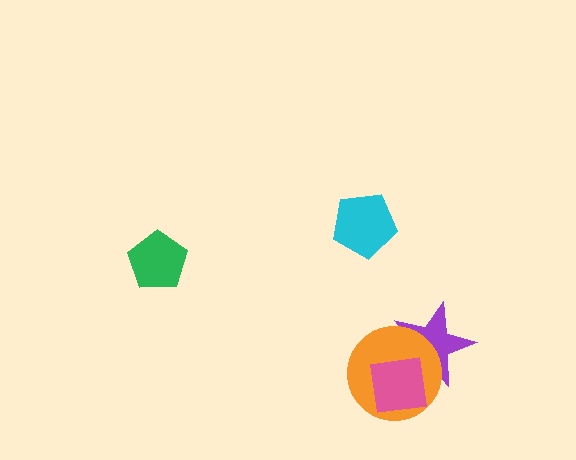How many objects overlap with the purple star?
2 objects overlap with the purple star.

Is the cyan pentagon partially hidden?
No, no other shape covers it.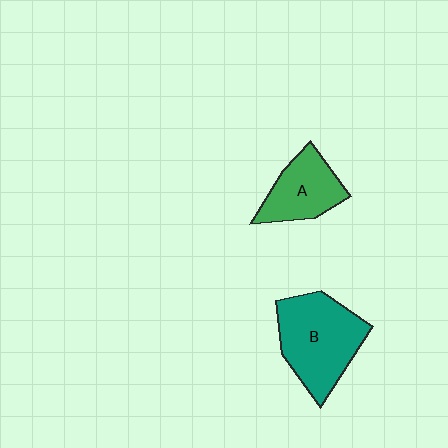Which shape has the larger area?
Shape B (teal).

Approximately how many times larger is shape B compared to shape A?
Approximately 1.5 times.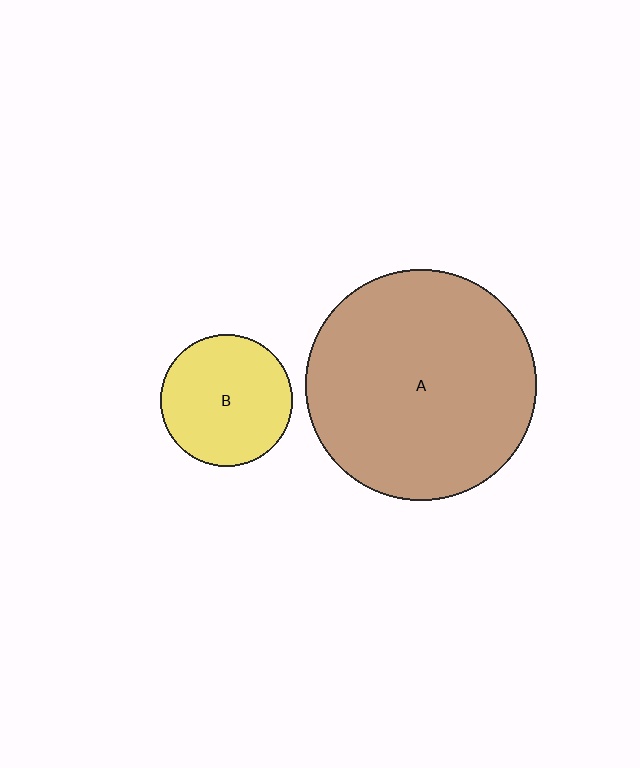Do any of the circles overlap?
No, none of the circles overlap.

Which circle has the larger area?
Circle A (brown).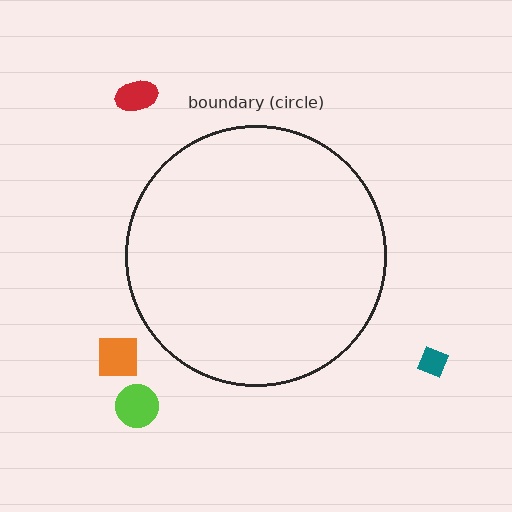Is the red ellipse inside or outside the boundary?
Outside.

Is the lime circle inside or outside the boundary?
Outside.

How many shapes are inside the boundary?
0 inside, 4 outside.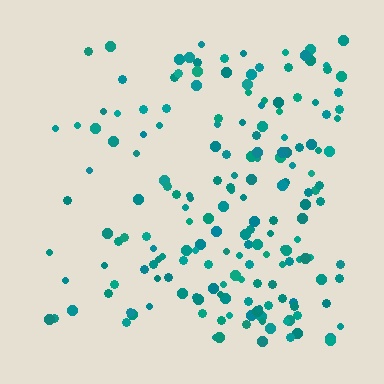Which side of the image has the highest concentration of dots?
The right.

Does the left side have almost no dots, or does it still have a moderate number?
Still a moderate number, just noticeably fewer than the right.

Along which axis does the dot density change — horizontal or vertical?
Horizontal.